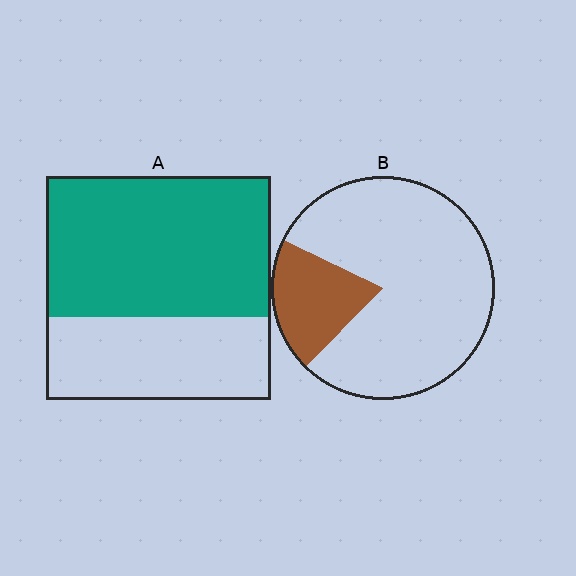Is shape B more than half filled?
No.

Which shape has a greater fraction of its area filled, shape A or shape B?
Shape A.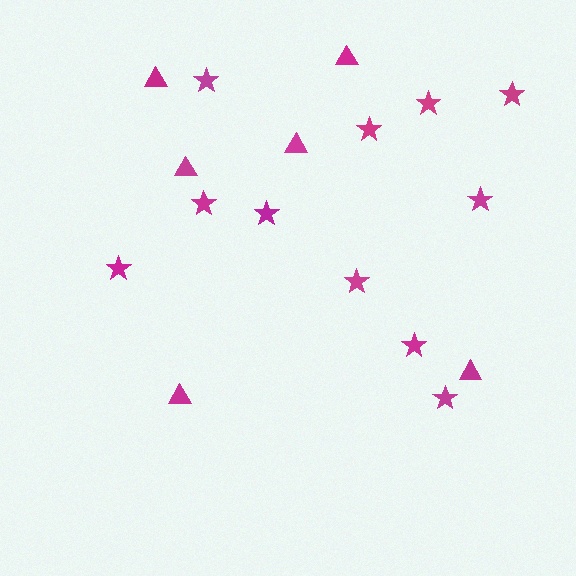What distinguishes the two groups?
There are 2 groups: one group of stars (11) and one group of triangles (6).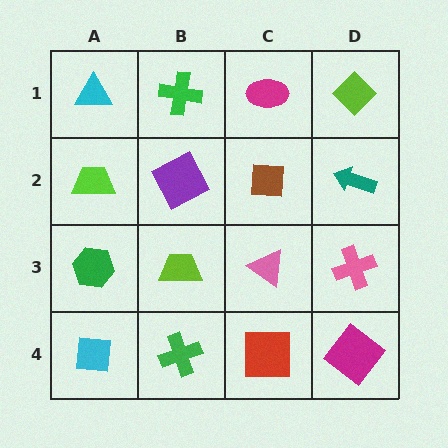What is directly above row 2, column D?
A lime diamond.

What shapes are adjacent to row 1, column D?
A teal arrow (row 2, column D), a magenta ellipse (row 1, column C).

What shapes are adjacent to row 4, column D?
A pink cross (row 3, column D), a red square (row 4, column C).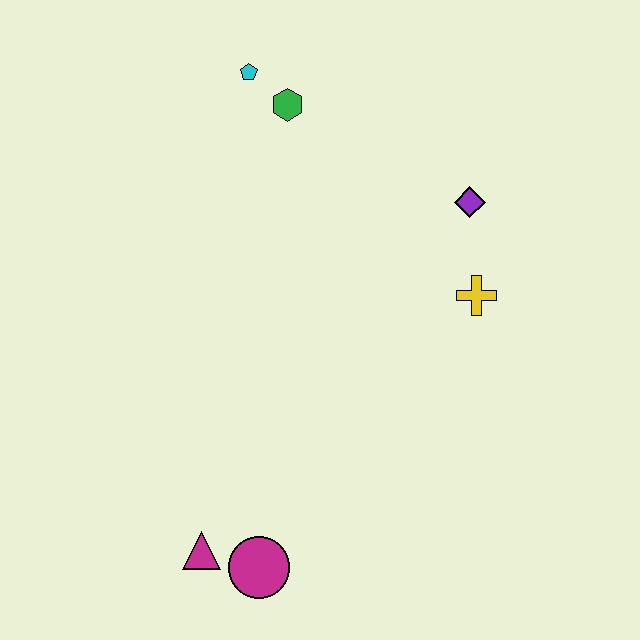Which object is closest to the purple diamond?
The yellow cross is closest to the purple diamond.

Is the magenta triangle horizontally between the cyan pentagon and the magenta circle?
No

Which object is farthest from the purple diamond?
The magenta triangle is farthest from the purple diamond.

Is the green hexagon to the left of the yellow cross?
Yes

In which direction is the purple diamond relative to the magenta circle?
The purple diamond is above the magenta circle.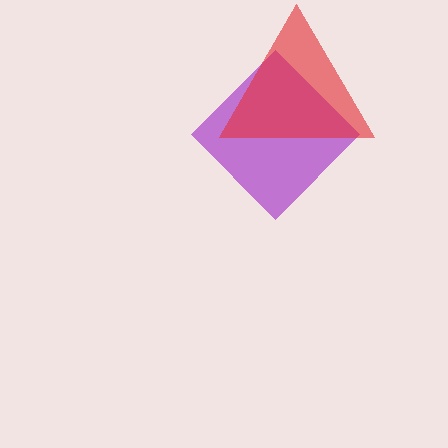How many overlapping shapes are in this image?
There are 2 overlapping shapes in the image.